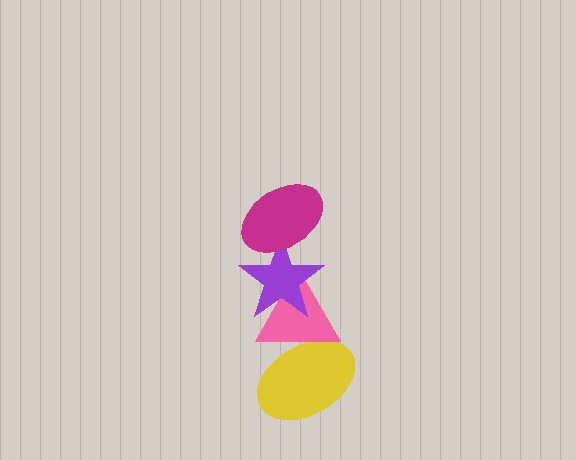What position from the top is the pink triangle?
The pink triangle is 3rd from the top.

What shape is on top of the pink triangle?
The purple star is on top of the pink triangle.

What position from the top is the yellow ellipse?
The yellow ellipse is 4th from the top.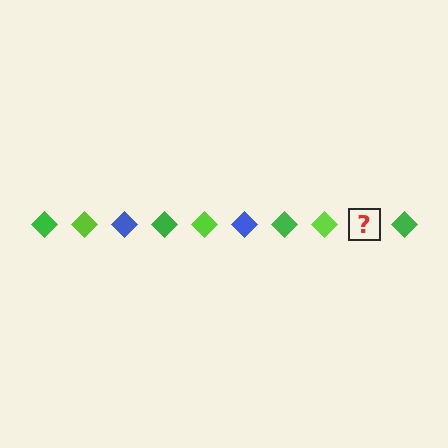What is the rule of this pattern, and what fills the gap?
The rule is that the pattern cycles through green, lime, blue diamonds. The gap should be filled with a blue diamond.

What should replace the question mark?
The question mark should be replaced with a blue diamond.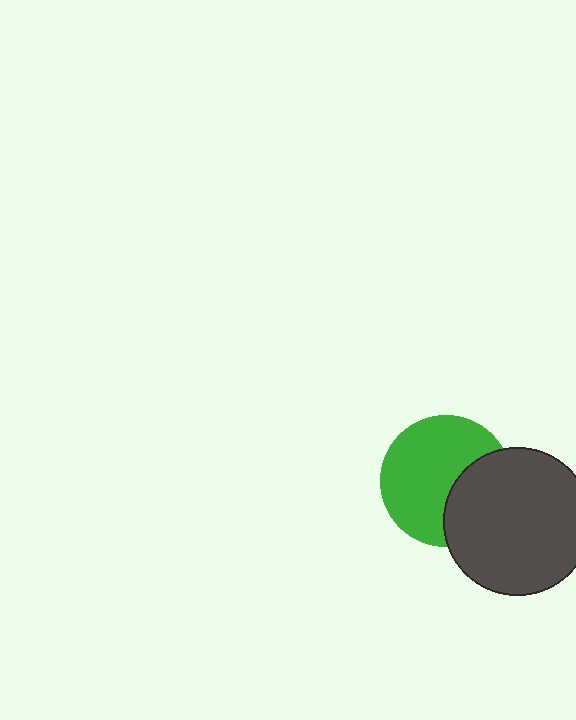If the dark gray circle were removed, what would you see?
You would see the complete green circle.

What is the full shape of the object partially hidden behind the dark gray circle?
The partially hidden object is a green circle.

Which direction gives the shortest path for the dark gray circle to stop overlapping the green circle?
Moving right gives the shortest separation.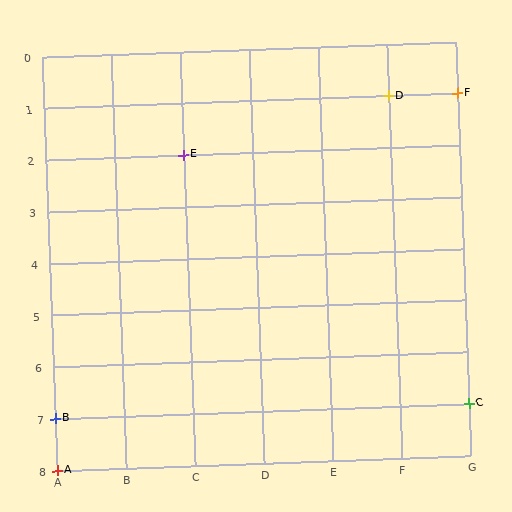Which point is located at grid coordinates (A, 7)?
Point B is at (A, 7).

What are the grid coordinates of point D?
Point D is at grid coordinates (F, 1).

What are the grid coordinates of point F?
Point F is at grid coordinates (G, 1).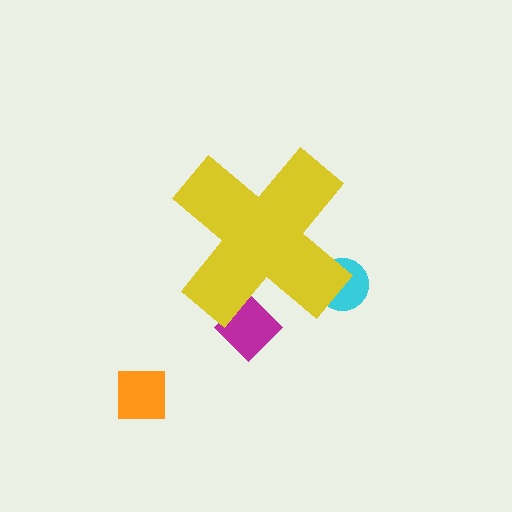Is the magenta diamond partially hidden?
Yes, the magenta diamond is partially hidden behind the yellow cross.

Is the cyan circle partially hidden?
Yes, the cyan circle is partially hidden behind the yellow cross.